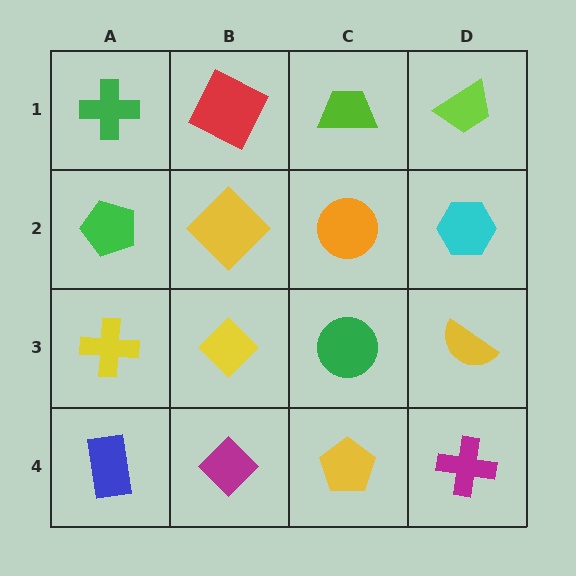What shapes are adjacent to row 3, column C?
An orange circle (row 2, column C), a yellow pentagon (row 4, column C), a yellow diamond (row 3, column B), a yellow semicircle (row 3, column D).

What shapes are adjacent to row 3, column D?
A cyan hexagon (row 2, column D), a magenta cross (row 4, column D), a green circle (row 3, column C).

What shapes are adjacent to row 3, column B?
A yellow diamond (row 2, column B), a magenta diamond (row 4, column B), a yellow cross (row 3, column A), a green circle (row 3, column C).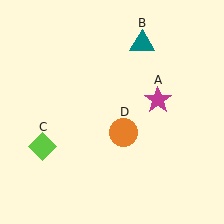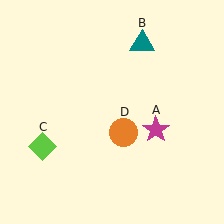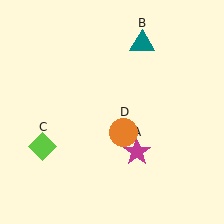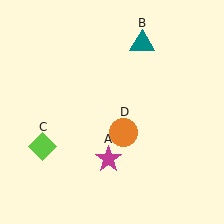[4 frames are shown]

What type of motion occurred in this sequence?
The magenta star (object A) rotated clockwise around the center of the scene.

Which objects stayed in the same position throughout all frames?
Teal triangle (object B) and lime diamond (object C) and orange circle (object D) remained stationary.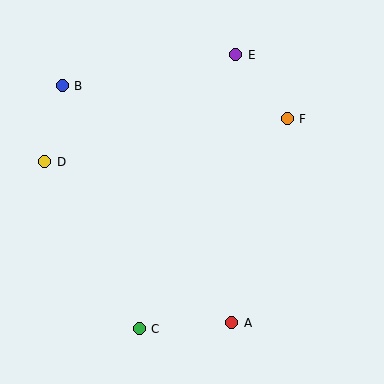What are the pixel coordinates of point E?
Point E is at (236, 55).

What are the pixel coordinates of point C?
Point C is at (139, 329).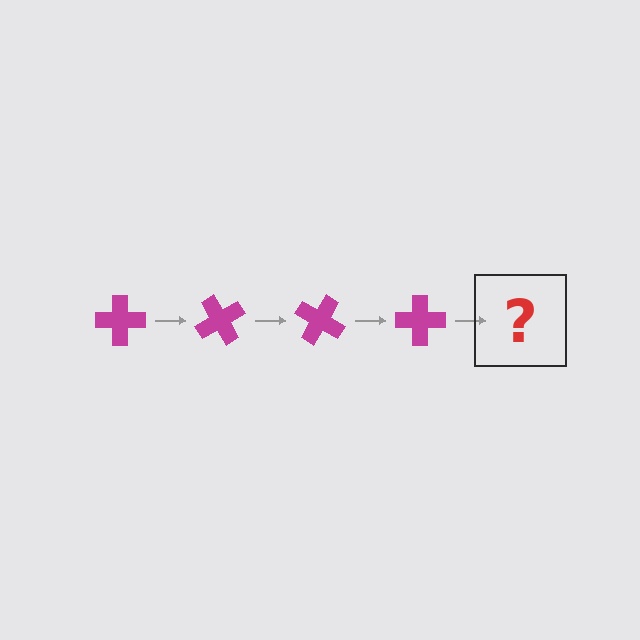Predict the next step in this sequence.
The next step is a magenta cross rotated 240 degrees.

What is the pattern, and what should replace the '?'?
The pattern is that the cross rotates 60 degrees each step. The '?' should be a magenta cross rotated 240 degrees.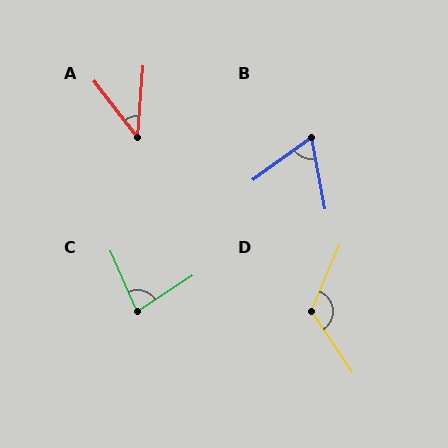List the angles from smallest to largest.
A (42°), B (65°), C (81°), D (123°).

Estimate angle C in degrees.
Approximately 81 degrees.